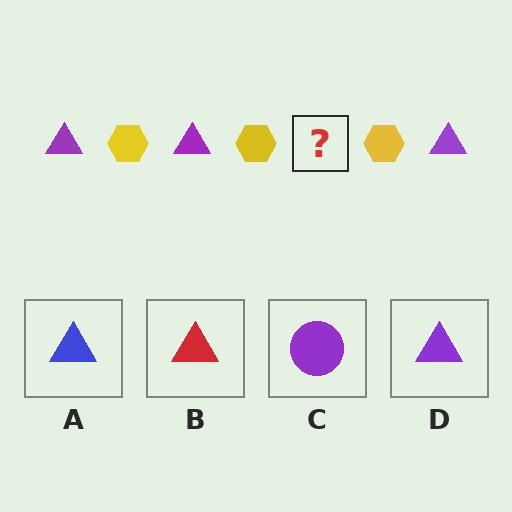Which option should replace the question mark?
Option D.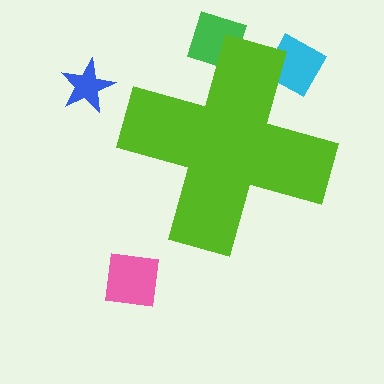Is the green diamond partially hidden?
Yes, the green diamond is partially hidden behind the lime cross.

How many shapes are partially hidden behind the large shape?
2 shapes are partially hidden.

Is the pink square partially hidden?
No, the pink square is fully visible.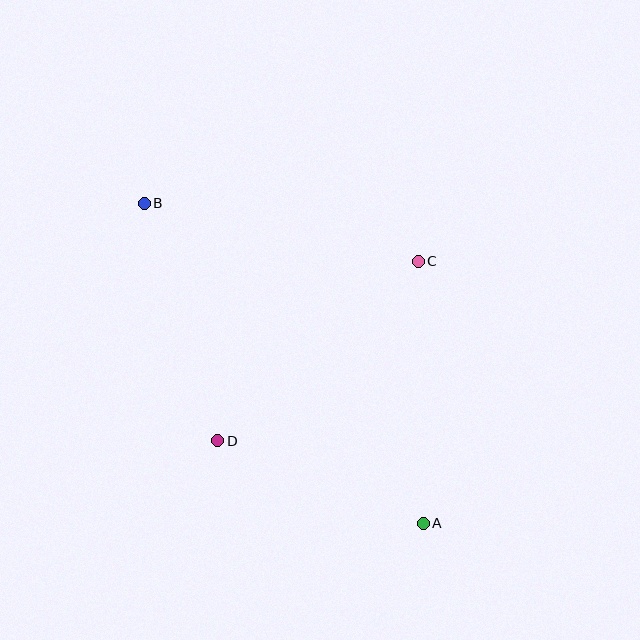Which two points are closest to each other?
Points A and D are closest to each other.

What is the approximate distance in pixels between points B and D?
The distance between B and D is approximately 249 pixels.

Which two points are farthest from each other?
Points A and B are farthest from each other.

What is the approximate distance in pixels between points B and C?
The distance between B and C is approximately 280 pixels.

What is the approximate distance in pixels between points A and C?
The distance between A and C is approximately 262 pixels.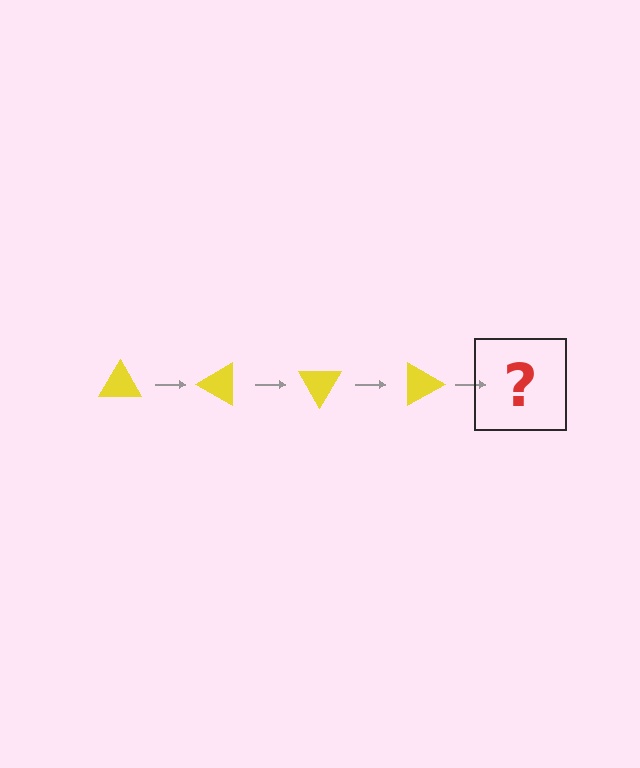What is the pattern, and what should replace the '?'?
The pattern is that the triangle rotates 30 degrees each step. The '?' should be a yellow triangle rotated 120 degrees.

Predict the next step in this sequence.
The next step is a yellow triangle rotated 120 degrees.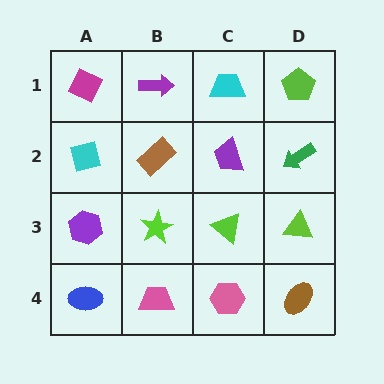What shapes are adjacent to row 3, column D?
A green arrow (row 2, column D), a brown ellipse (row 4, column D), a lime triangle (row 3, column C).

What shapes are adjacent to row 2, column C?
A cyan trapezoid (row 1, column C), a lime triangle (row 3, column C), a brown rectangle (row 2, column B), a green arrow (row 2, column D).